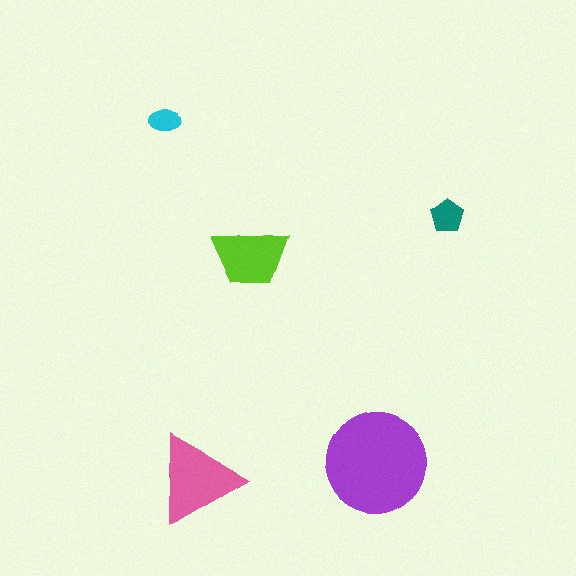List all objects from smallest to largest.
The cyan ellipse, the teal pentagon, the lime trapezoid, the pink triangle, the purple circle.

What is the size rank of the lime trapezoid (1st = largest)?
3rd.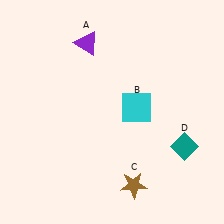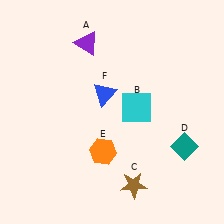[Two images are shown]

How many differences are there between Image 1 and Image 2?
There are 2 differences between the two images.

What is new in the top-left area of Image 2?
A blue triangle (F) was added in the top-left area of Image 2.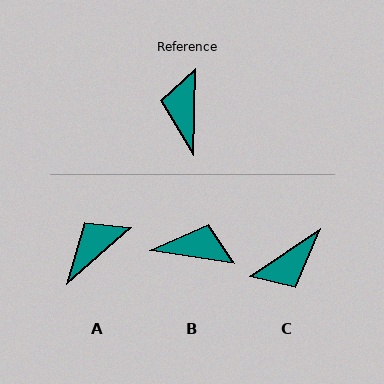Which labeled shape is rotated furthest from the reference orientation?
C, about 125 degrees away.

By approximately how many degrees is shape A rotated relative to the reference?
Approximately 47 degrees clockwise.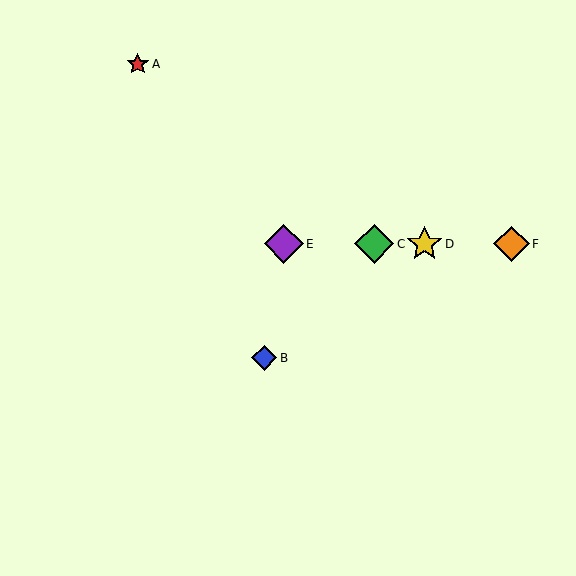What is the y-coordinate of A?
Object A is at y≈64.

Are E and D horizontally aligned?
Yes, both are at y≈244.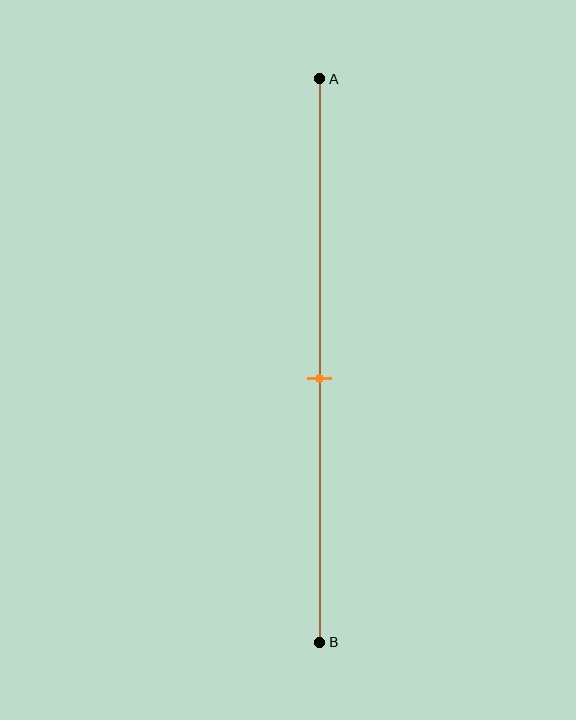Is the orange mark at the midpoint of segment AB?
No, the mark is at about 55% from A, not at the 50% midpoint.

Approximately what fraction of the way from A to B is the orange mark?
The orange mark is approximately 55% of the way from A to B.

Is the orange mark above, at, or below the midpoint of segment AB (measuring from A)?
The orange mark is below the midpoint of segment AB.